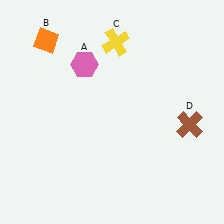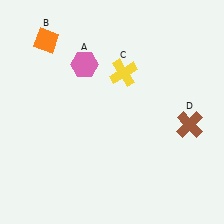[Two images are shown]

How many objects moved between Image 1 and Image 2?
1 object moved between the two images.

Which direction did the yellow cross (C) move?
The yellow cross (C) moved down.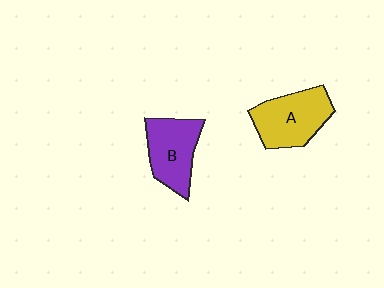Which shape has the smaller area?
Shape B (purple).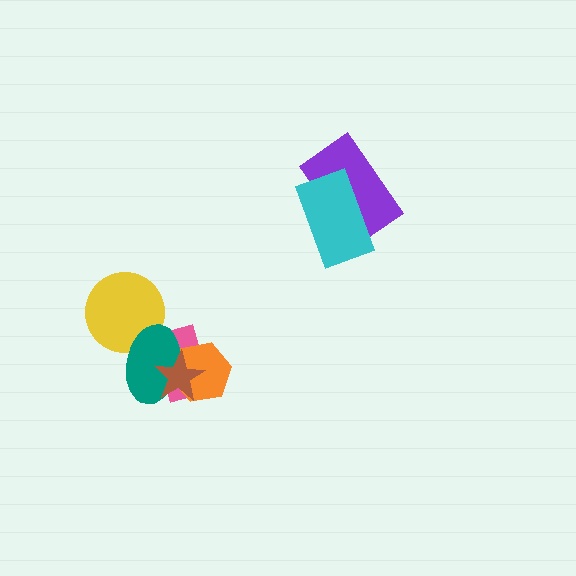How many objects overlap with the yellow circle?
1 object overlaps with the yellow circle.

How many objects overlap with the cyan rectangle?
1 object overlaps with the cyan rectangle.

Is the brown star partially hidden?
No, no other shape covers it.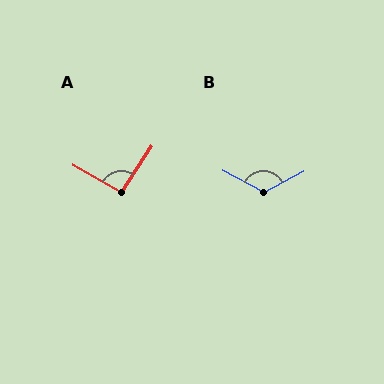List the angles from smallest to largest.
A (94°), B (124°).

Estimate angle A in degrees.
Approximately 94 degrees.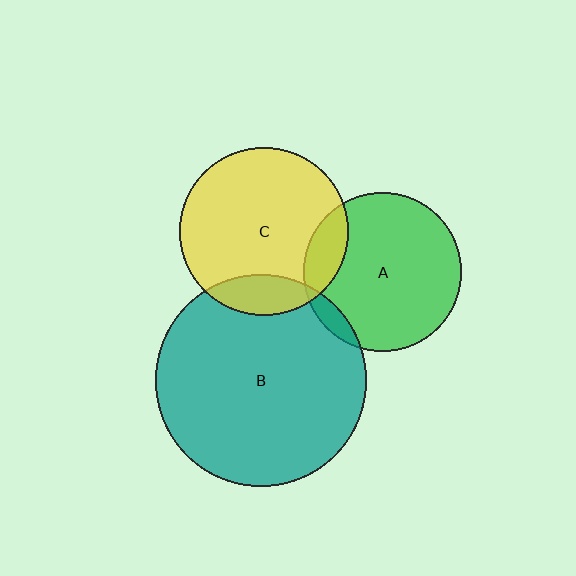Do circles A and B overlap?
Yes.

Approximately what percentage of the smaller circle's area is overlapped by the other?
Approximately 5%.